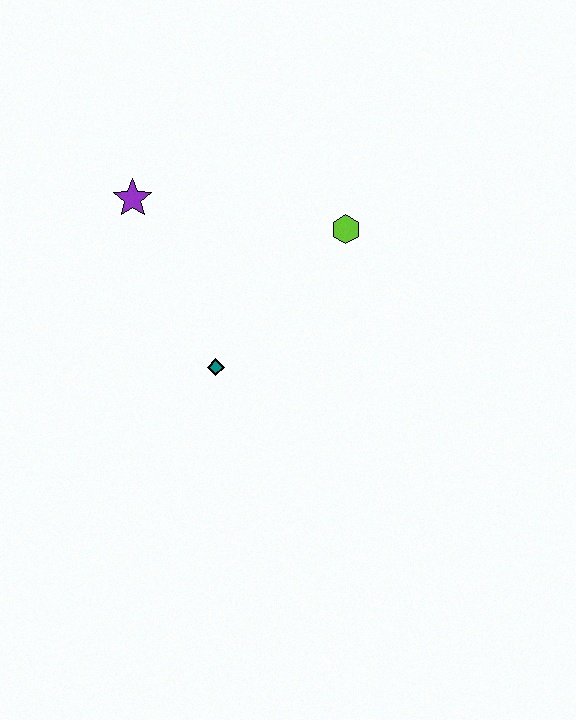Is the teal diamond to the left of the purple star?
No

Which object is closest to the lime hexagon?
The teal diamond is closest to the lime hexagon.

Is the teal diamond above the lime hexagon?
No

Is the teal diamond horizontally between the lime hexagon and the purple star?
Yes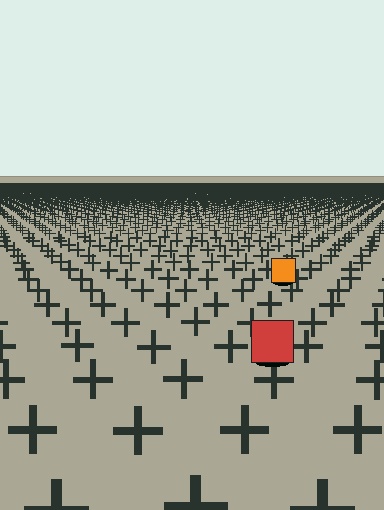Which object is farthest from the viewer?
The orange square is farthest from the viewer. It appears smaller and the ground texture around it is denser.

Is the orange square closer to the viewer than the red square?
No. The red square is closer — you can tell from the texture gradient: the ground texture is coarser near it.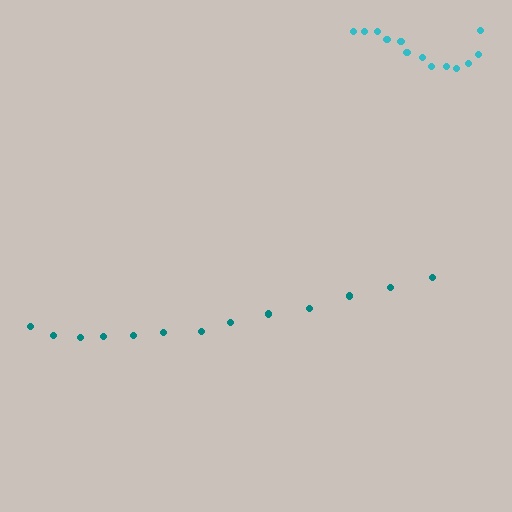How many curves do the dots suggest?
There are 2 distinct paths.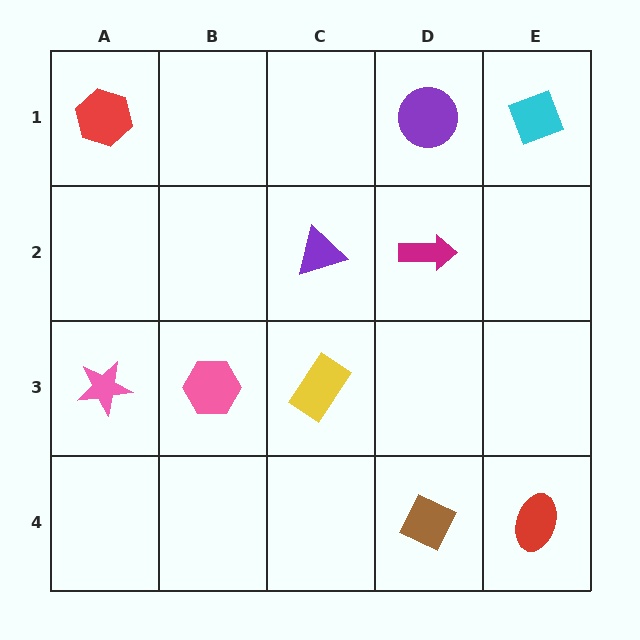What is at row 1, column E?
A cyan diamond.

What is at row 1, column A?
A red hexagon.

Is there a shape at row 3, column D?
No, that cell is empty.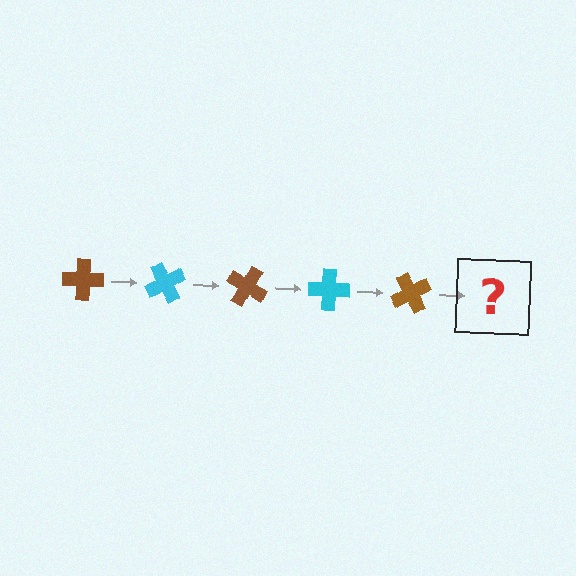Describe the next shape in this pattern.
It should be a cyan cross, rotated 300 degrees from the start.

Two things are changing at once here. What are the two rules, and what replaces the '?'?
The two rules are that it rotates 60 degrees each step and the color cycles through brown and cyan. The '?' should be a cyan cross, rotated 300 degrees from the start.